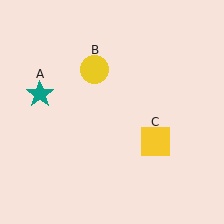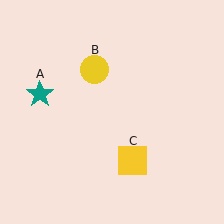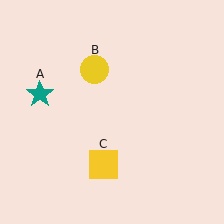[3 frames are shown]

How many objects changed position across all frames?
1 object changed position: yellow square (object C).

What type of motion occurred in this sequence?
The yellow square (object C) rotated clockwise around the center of the scene.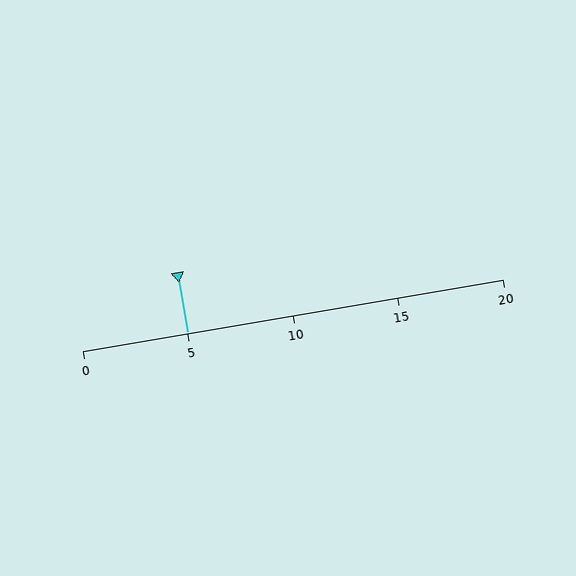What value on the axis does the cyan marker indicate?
The marker indicates approximately 5.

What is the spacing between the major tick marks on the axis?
The major ticks are spaced 5 apart.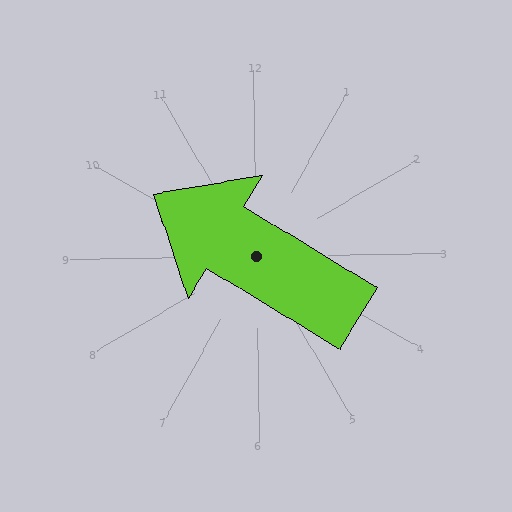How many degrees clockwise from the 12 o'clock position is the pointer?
Approximately 302 degrees.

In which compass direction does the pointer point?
Northwest.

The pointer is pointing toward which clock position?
Roughly 10 o'clock.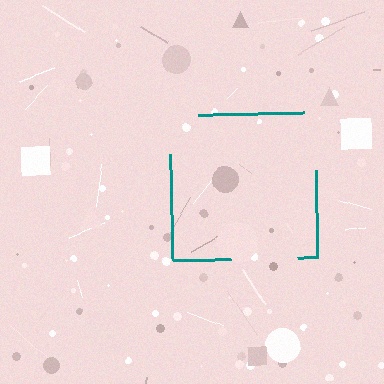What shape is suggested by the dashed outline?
The dashed outline suggests a square.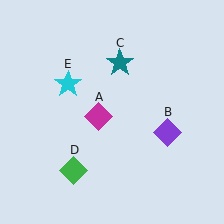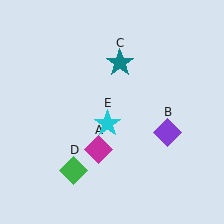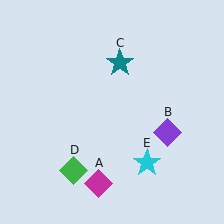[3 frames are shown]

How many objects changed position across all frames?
2 objects changed position: magenta diamond (object A), cyan star (object E).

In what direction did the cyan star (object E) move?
The cyan star (object E) moved down and to the right.